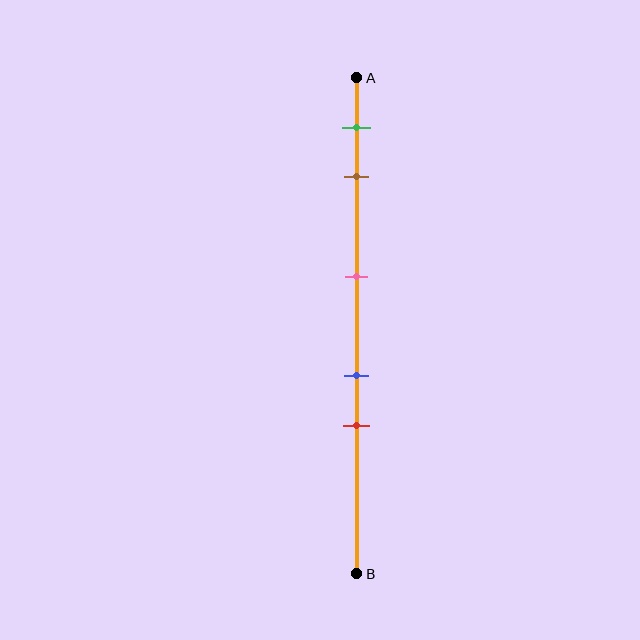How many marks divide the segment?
There are 5 marks dividing the segment.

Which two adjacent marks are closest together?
The blue and red marks are the closest adjacent pair.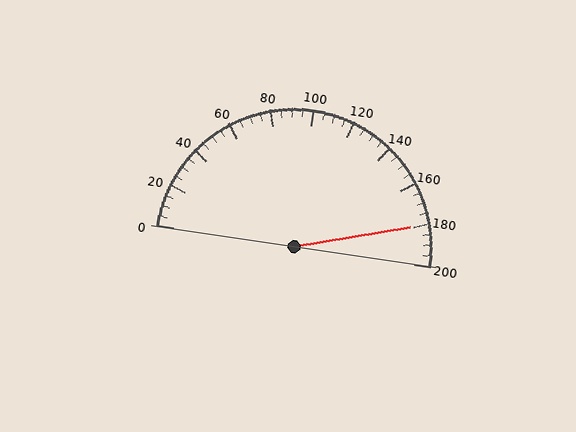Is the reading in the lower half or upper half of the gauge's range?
The reading is in the upper half of the range (0 to 200).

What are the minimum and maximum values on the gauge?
The gauge ranges from 0 to 200.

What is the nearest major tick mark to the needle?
The nearest major tick mark is 180.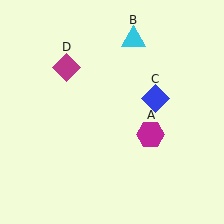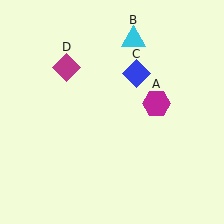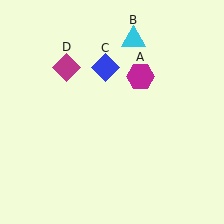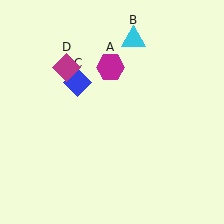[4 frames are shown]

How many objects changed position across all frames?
2 objects changed position: magenta hexagon (object A), blue diamond (object C).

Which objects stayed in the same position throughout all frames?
Cyan triangle (object B) and magenta diamond (object D) remained stationary.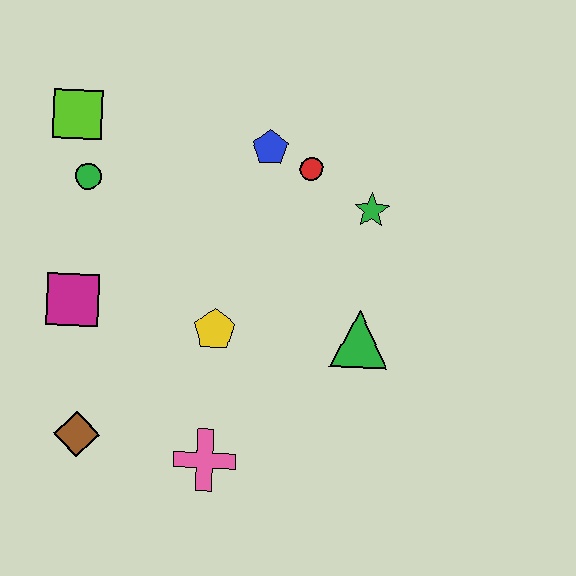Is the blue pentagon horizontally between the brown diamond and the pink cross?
No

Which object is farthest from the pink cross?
The lime square is farthest from the pink cross.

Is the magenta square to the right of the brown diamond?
No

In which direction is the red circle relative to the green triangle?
The red circle is above the green triangle.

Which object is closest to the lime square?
The green circle is closest to the lime square.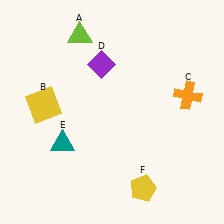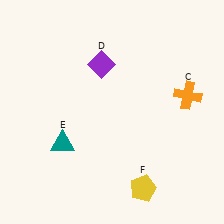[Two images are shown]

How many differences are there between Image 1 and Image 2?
There are 2 differences between the two images.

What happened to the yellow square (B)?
The yellow square (B) was removed in Image 2. It was in the top-left area of Image 1.